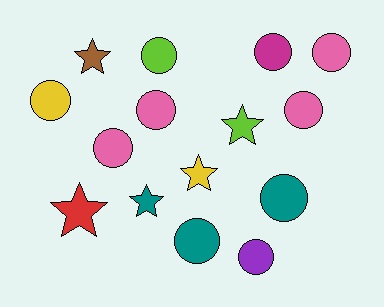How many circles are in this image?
There are 10 circles.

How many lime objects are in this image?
There are 2 lime objects.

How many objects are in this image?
There are 15 objects.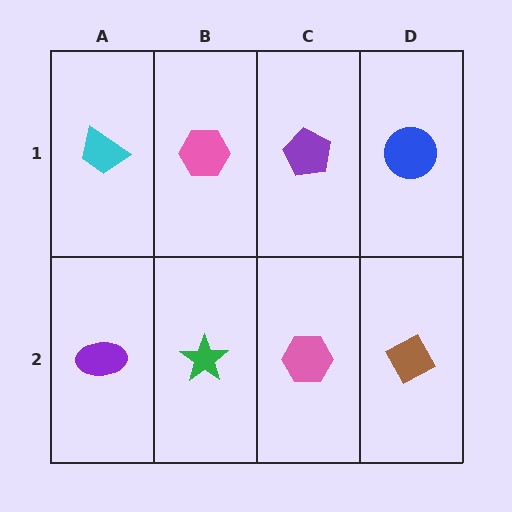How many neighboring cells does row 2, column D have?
2.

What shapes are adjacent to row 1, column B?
A green star (row 2, column B), a cyan trapezoid (row 1, column A), a purple pentagon (row 1, column C).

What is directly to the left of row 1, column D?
A purple pentagon.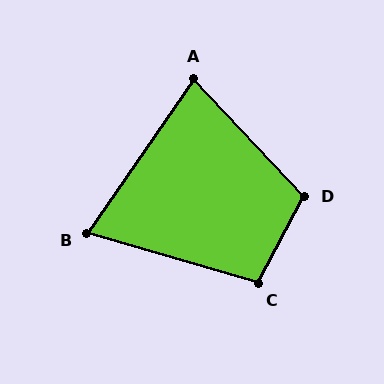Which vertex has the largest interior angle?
D, at approximately 108 degrees.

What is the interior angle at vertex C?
Approximately 102 degrees (obtuse).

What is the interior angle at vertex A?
Approximately 78 degrees (acute).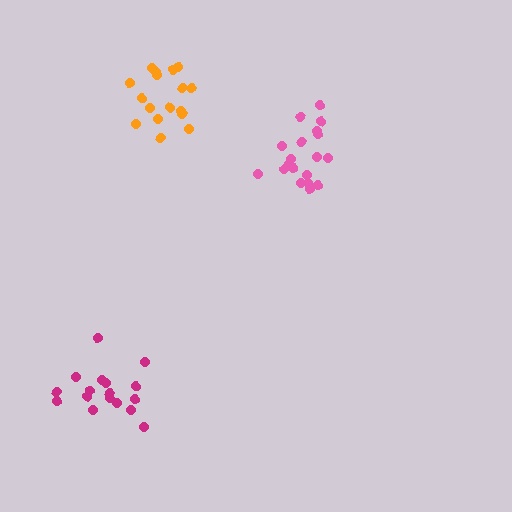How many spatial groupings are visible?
There are 3 spatial groupings.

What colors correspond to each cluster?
The clusters are colored: pink, magenta, orange.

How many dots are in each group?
Group 1: 19 dots, Group 2: 17 dots, Group 3: 17 dots (53 total).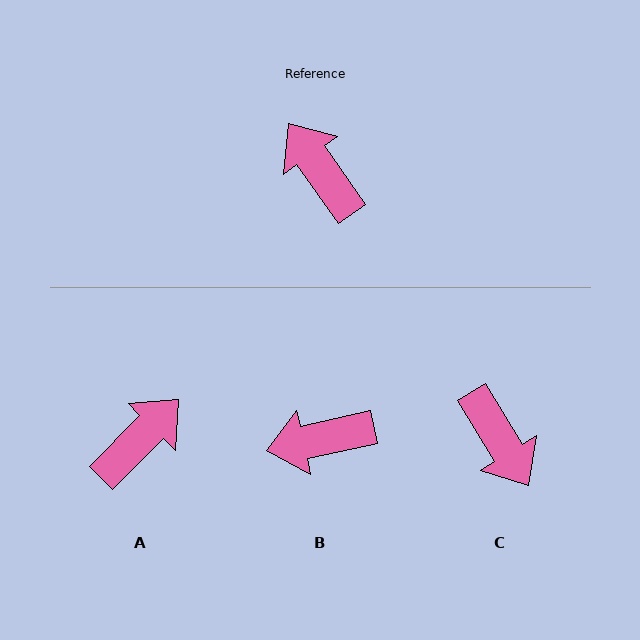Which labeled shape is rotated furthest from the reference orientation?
C, about 176 degrees away.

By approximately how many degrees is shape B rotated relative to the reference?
Approximately 67 degrees counter-clockwise.